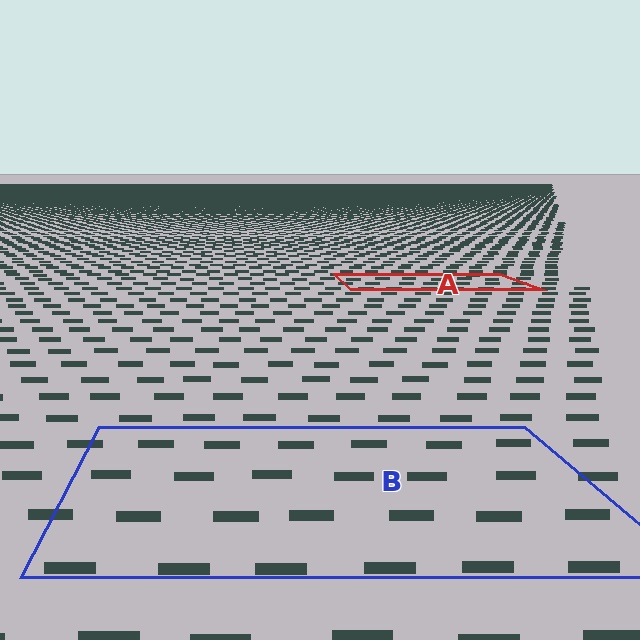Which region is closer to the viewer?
Region B is closer. The texture elements there are larger and more spread out.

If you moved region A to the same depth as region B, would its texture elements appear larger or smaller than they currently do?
They would appear larger. At a closer depth, the same texture elements are projected at a bigger on-screen size.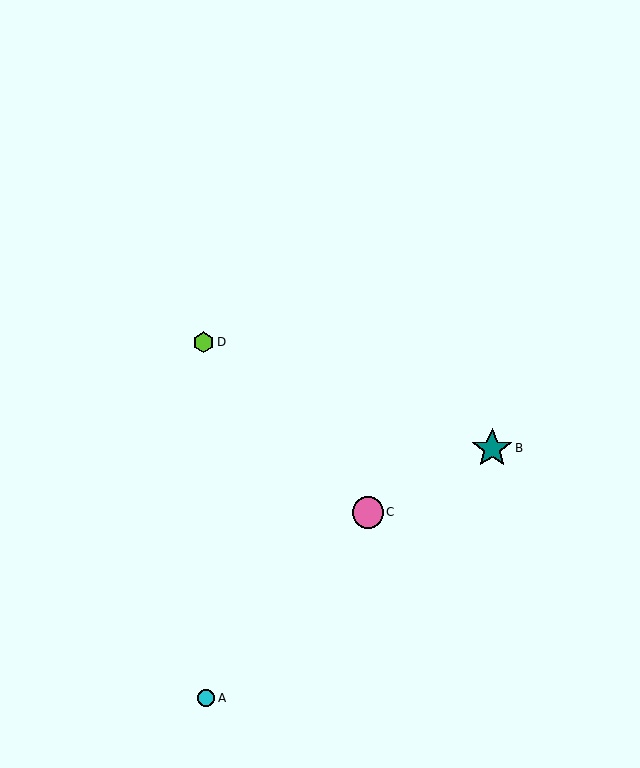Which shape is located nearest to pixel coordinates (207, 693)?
The cyan circle (labeled A) at (206, 698) is nearest to that location.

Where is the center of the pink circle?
The center of the pink circle is at (368, 512).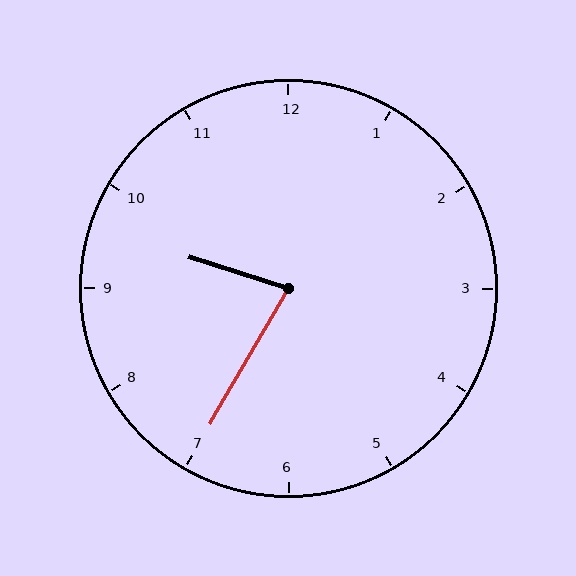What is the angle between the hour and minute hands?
Approximately 78 degrees.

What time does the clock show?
9:35.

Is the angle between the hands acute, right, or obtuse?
It is acute.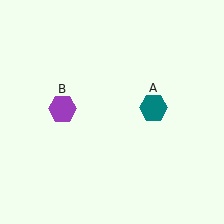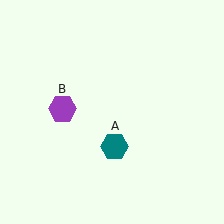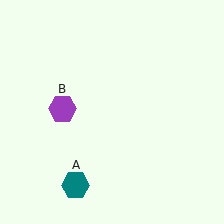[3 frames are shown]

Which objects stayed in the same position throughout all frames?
Purple hexagon (object B) remained stationary.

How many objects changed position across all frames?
1 object changed position: teal hexagon (object A).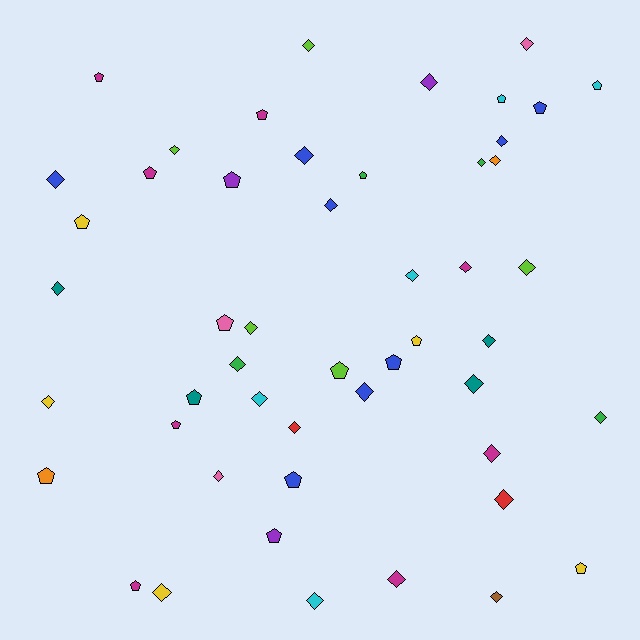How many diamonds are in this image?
There are 30 diamonds.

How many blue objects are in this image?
There are 8 blue objects.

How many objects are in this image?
There are 50 objects.